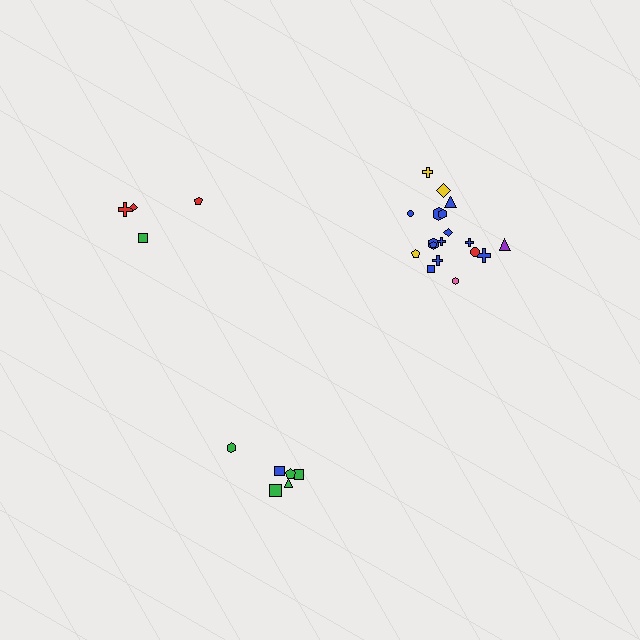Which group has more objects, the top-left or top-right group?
The top-right group.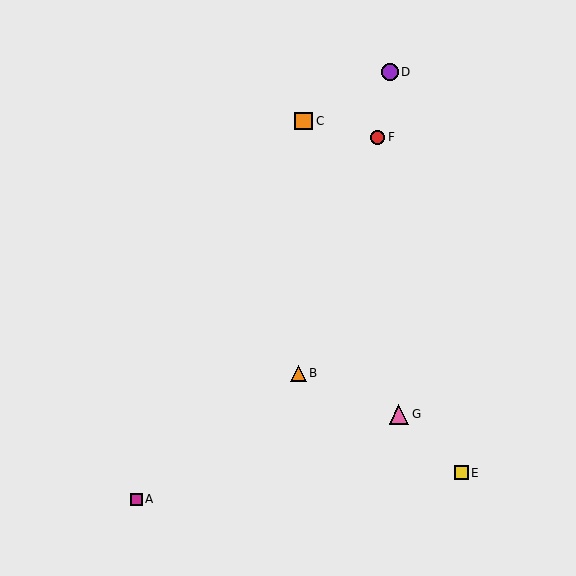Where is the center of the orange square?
The center of the orange square is at (304, 121).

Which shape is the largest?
The pink triangle (labeled G) is the largest.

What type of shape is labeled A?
Shape A is a magenta square.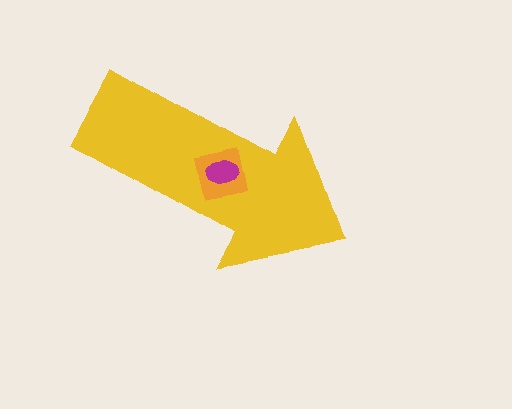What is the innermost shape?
The magenta ellipse.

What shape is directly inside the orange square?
The magenta ellipse.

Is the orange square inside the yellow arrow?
Yes.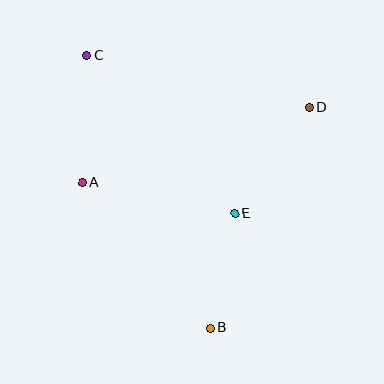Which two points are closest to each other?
Points B and E are closest to each other.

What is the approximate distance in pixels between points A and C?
The distance between A and C is approximately 127 pixels.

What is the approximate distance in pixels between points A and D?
The distance between A and D is approximately 239 pixels.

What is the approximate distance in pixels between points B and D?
The distance between B and D is approximately 242 pixels.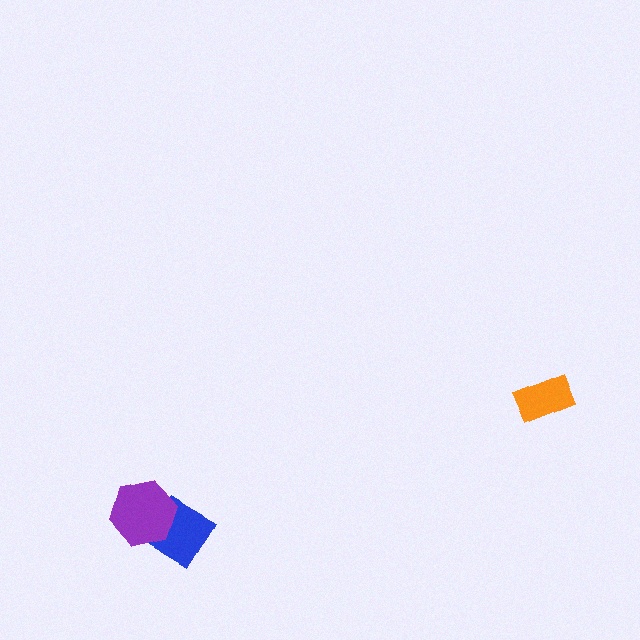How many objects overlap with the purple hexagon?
1 object overlaps with the purple hexagon.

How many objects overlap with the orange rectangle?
0 objects overlap with the orange rectangle.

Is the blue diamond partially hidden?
Yes, it is partially covered by another shape.